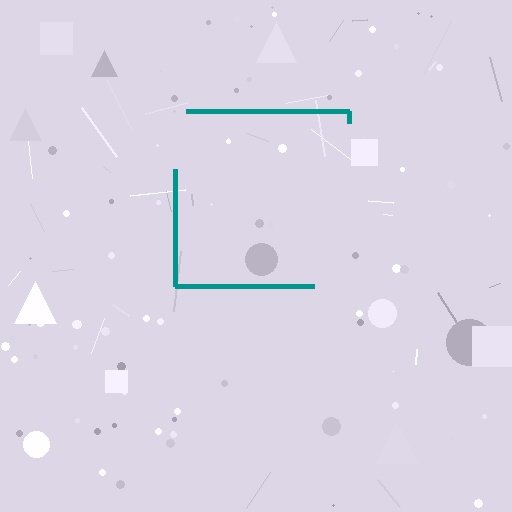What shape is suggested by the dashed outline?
The dashed outline suggests a square.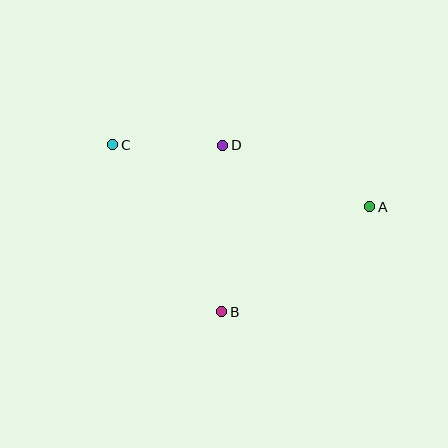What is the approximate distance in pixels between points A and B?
The distance between A and B is approximately 181 pixels.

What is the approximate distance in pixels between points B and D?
The distance between B and D is approximately 166 pixels.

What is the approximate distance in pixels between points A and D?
The distance between A and D is approximately 159 pixels.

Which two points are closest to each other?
Points C and D are closest to each other.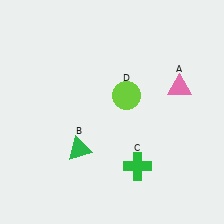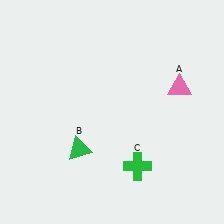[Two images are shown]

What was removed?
The lime circle (D) was removed in Image 2.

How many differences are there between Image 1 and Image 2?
There is 1 difference between the two images.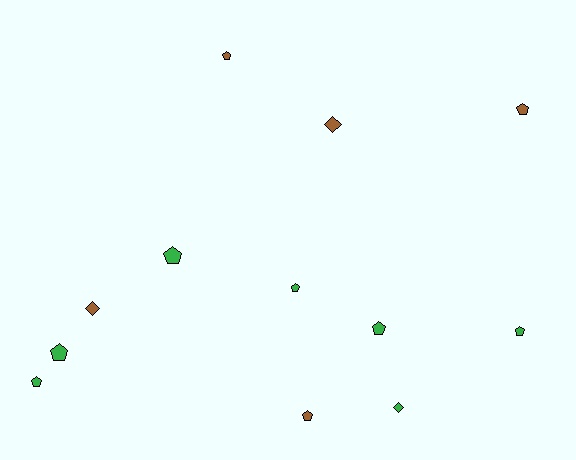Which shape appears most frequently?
Pentagon, with 9 objects.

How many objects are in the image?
There are 12 objects.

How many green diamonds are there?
There is 1 green diamond.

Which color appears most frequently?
Green, with 7 objects.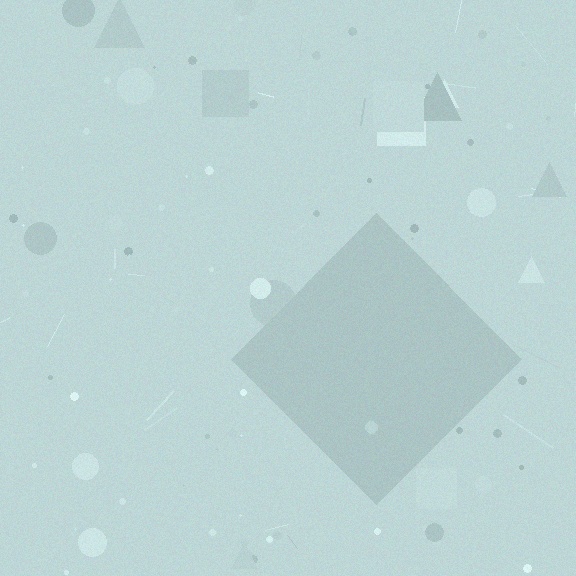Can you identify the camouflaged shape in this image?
The camouflaged shape is a diamond.